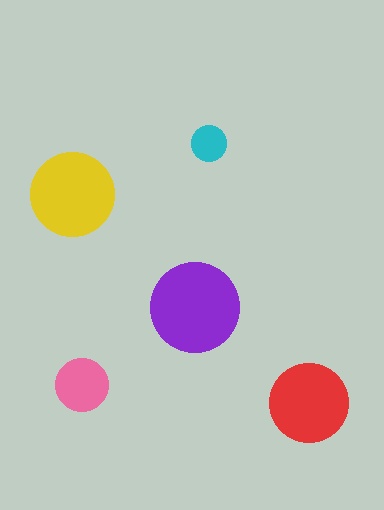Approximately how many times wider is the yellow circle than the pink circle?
About 1.5 times wider.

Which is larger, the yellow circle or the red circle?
The yellow one.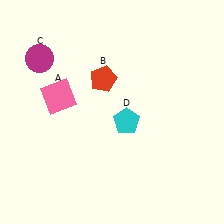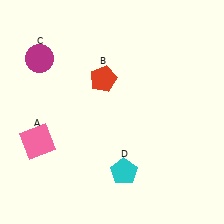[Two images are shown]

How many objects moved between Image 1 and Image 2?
2 objects moved between the two images.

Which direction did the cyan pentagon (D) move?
The cyan pentagon (D) moved down.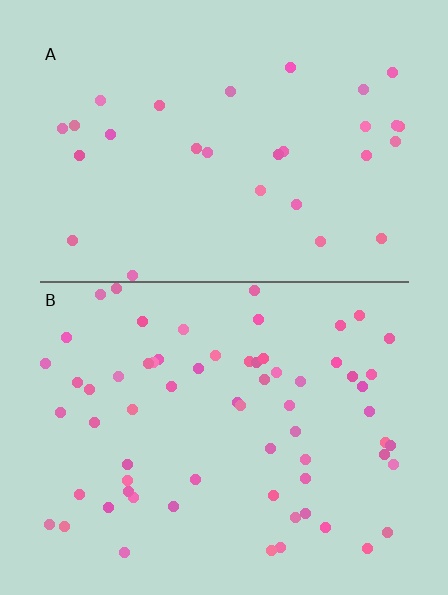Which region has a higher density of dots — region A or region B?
B (the bottom).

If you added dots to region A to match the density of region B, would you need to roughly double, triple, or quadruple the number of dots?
Approximately double.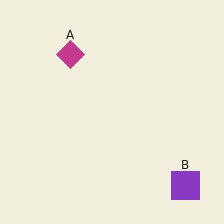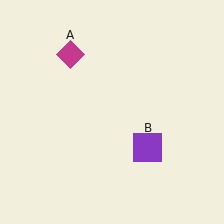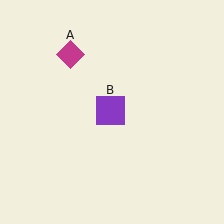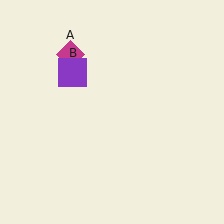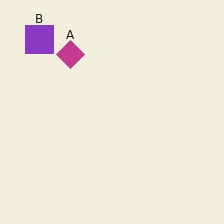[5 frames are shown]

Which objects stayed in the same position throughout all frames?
Magenta diamond (object A) remained stationary.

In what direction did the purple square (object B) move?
The purple square (object B) moved up and to the left.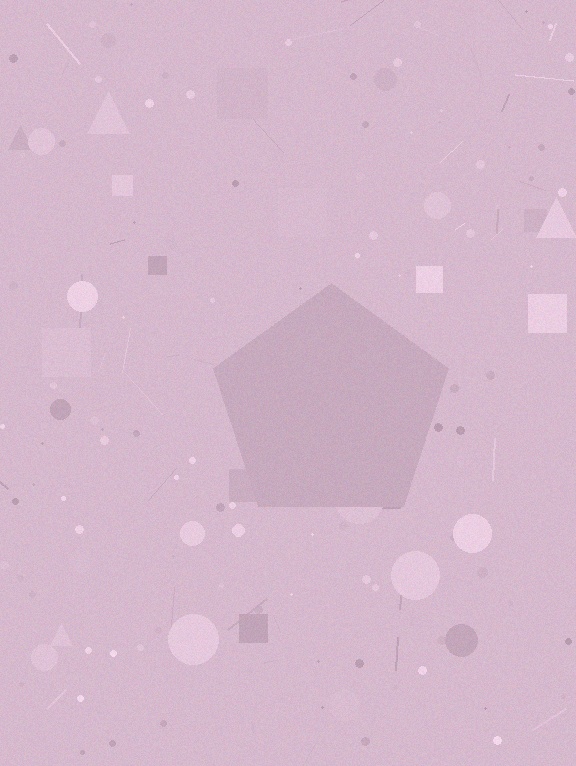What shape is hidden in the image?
A pentagon is hidden in the image.